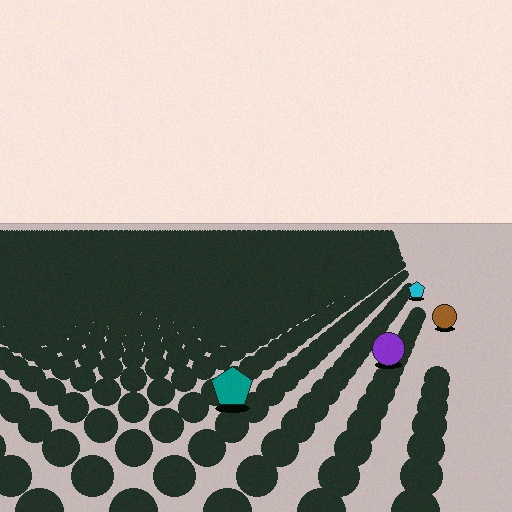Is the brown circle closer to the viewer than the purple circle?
No. The purple circle is closer — you can tell from the texture gradient: the ground texture is coarser near it.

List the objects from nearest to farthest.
From nearest to farthest: the teal pentagon, the purple circle, the brown circle, the cyan pentagon.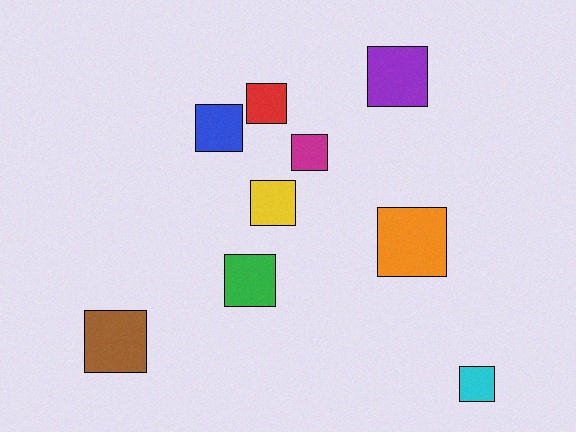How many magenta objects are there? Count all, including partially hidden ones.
There is 1 magenta object.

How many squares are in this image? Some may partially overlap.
There are 9 squares.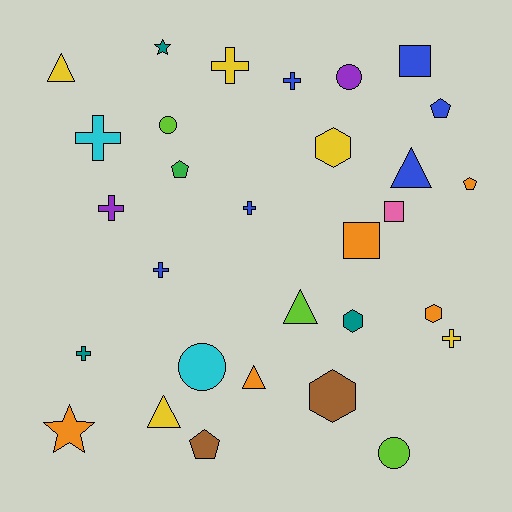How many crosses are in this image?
There are 8 crosses.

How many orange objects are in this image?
There are 5 orange objects.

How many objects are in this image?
There are 30 objects.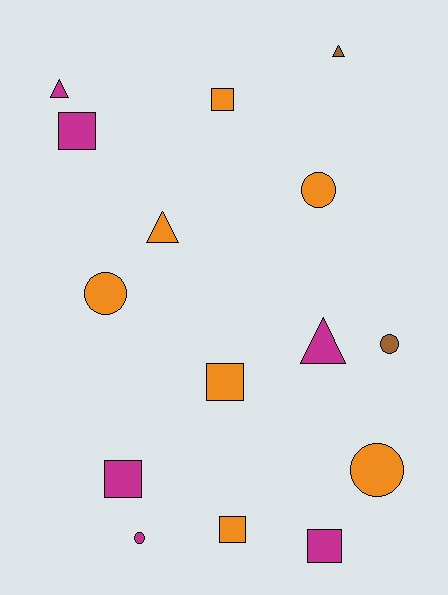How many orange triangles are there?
There is 1 orange triangle.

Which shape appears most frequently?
Square, with 6 objects.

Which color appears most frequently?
Orange, with 7 objects.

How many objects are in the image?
There are 15 objects.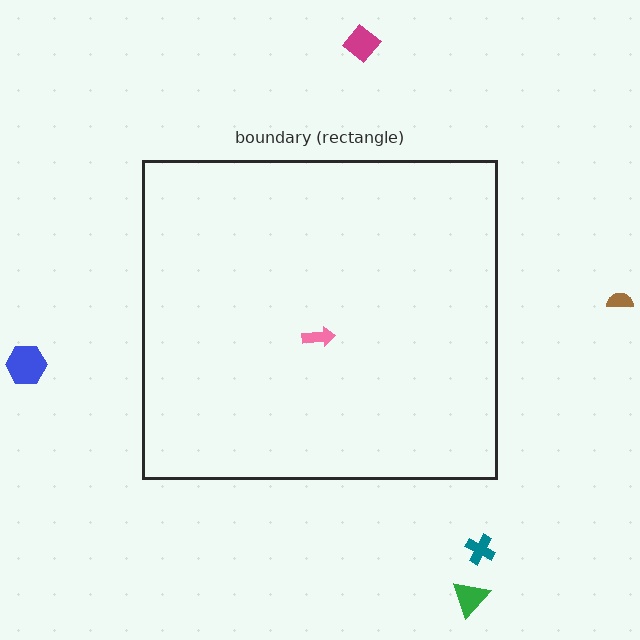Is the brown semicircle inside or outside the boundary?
Outside.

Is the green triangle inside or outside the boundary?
Outside.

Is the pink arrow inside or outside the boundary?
Inside.